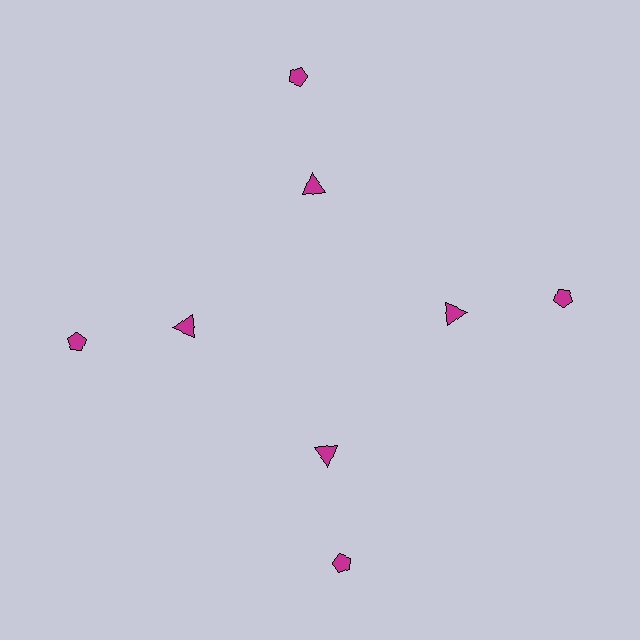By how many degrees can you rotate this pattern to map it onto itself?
The pattern maps onto itself every 90 degrees of rotation.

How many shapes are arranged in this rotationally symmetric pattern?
There are 8 shapes, arranged in 4 groups of 2.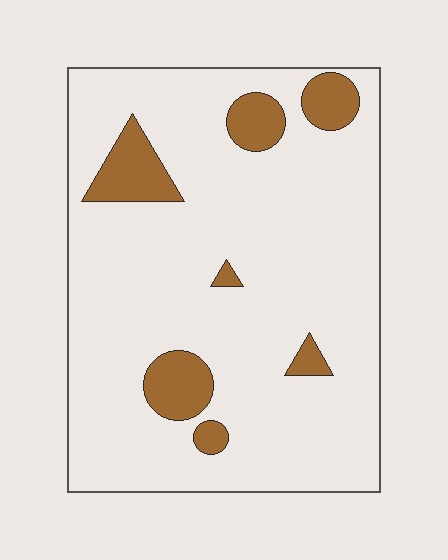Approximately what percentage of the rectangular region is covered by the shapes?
Approximately 15%.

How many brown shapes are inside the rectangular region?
7.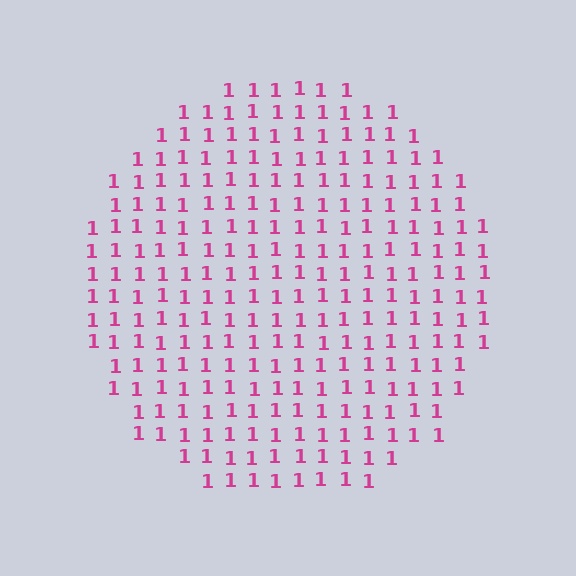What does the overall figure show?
The overall figure shows a circle.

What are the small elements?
The small elements are digit 1's.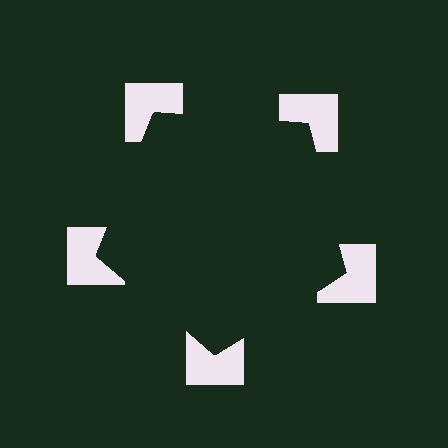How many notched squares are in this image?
There are 5 — one at each vertex of the illusory pentagon.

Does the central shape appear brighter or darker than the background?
It typically appears slightly darker than the background, even though no actual brightness change is drawn.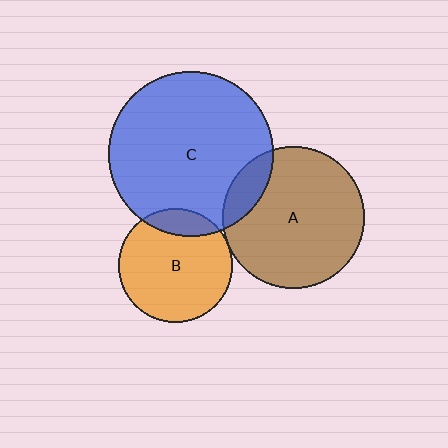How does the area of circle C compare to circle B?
Approximately 2.1 times.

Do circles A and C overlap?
Yes.